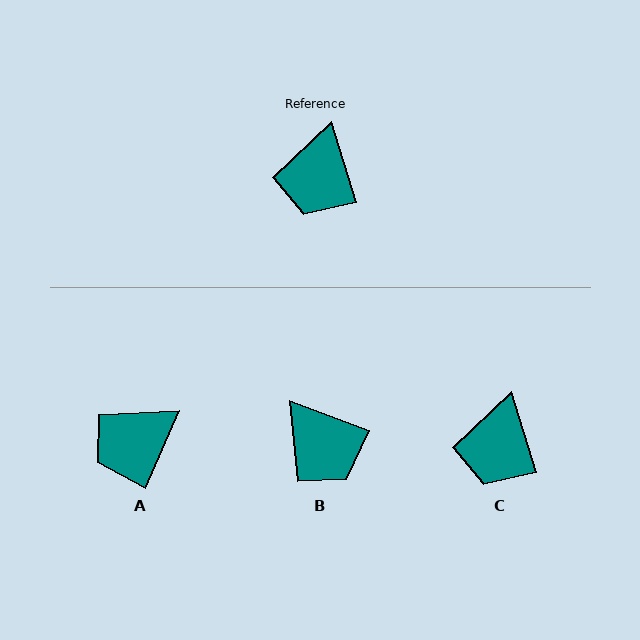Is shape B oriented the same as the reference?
No, it is off by about 52 degrees.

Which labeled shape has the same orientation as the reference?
C.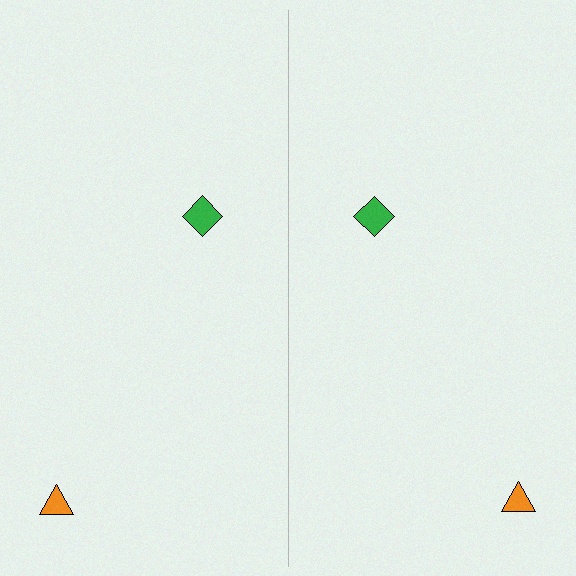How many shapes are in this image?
There are 4 shapes in this image.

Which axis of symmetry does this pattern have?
The pattern has a vertical axis of symmetry running through the center of the image.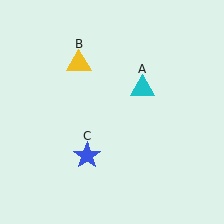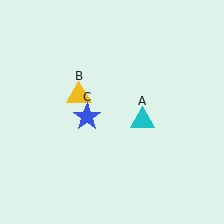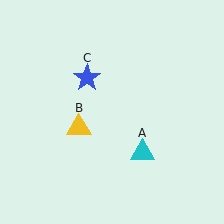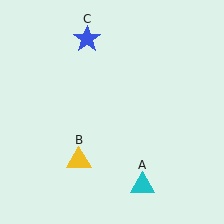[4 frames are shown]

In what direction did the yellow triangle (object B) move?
The yellow triangle (object B) moved down.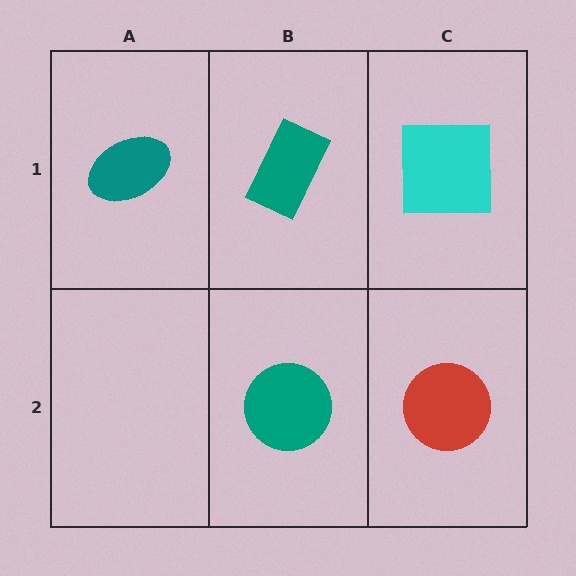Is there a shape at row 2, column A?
No, that cell is empty.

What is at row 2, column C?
A red circle.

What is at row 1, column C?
A cyan square.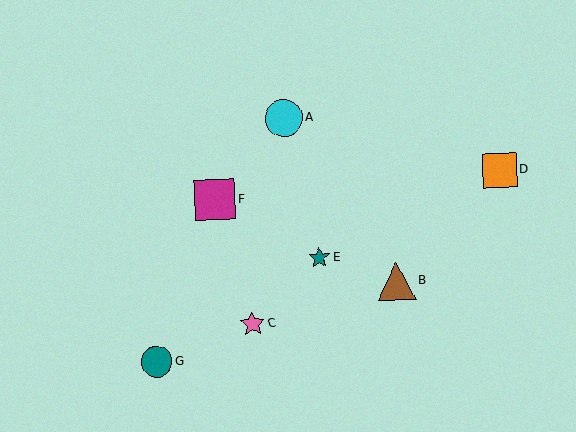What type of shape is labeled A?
Shape A is a cyan circle.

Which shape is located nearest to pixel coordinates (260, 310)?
The pink star (labeled C) at (253, 324) is nearest to that location.